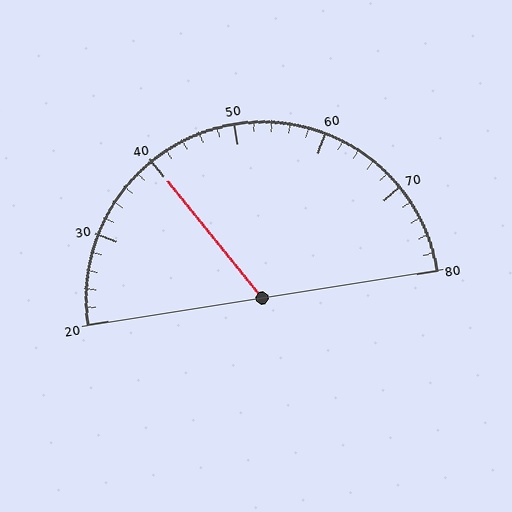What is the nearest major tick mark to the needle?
The nearest major tick mark is 40.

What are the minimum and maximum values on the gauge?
The gauge ranges from 20 to 80.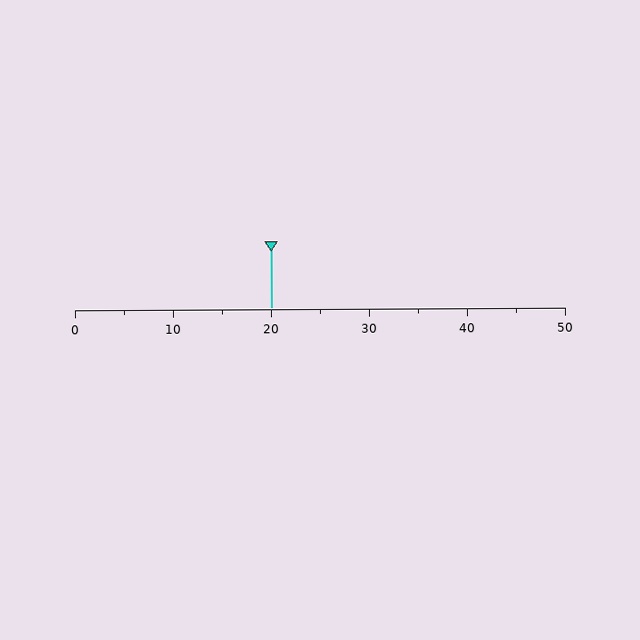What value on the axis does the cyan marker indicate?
The marker indicates approximately 20.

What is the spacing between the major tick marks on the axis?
The major ticks are spaced 10 apart.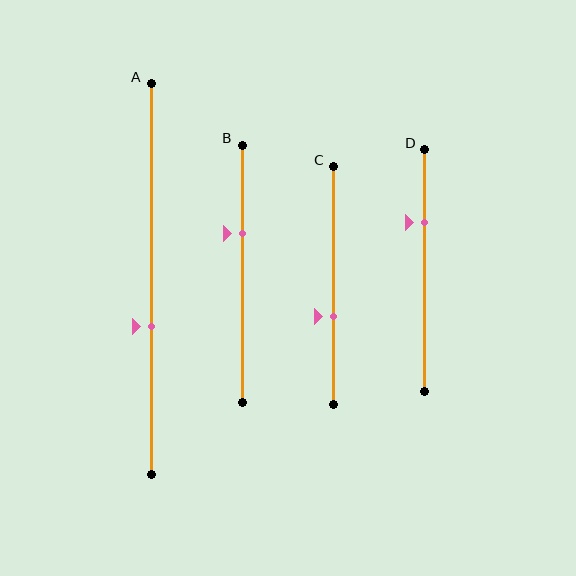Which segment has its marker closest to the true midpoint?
Segment A has its marker closest to the true midpoint.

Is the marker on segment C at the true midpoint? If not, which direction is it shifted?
No, the marker on segment C is shifted downward by about 13% of the segment length.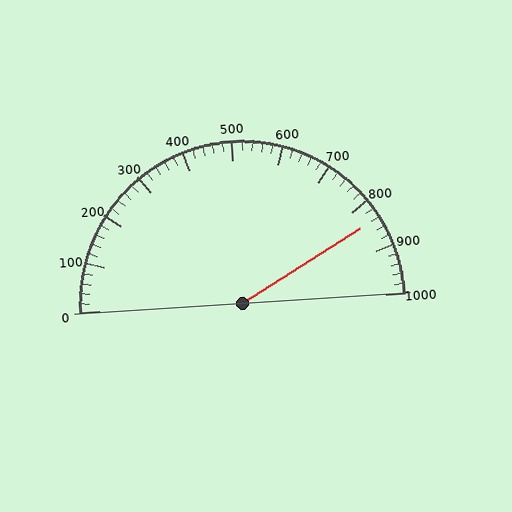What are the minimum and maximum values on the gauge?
The gauge ranges from 0 to 1000.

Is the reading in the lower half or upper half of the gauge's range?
The reading is in the upper half of the range (0 to 1000).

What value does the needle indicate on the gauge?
The needle indicates approximately 840.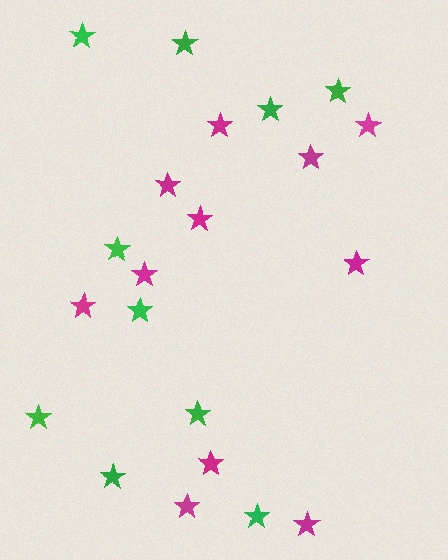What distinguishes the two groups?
There are 2 groups: one group of magenta stars (11) and one group of green stars (10).